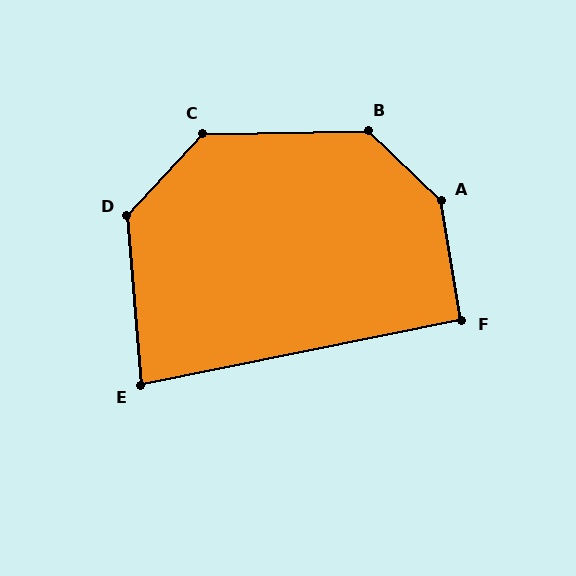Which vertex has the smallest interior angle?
E, at approximately 83 degrees.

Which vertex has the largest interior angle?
A, at approximately 143 degrees.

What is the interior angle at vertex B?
Approximately 135 degrees (obtuse).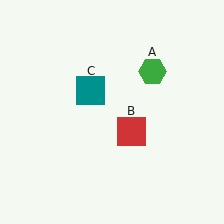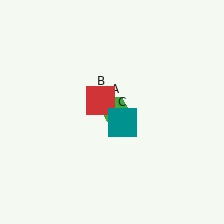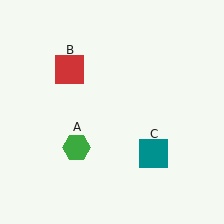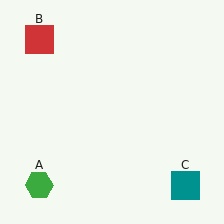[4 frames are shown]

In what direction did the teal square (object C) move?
The teal square (object C) moved down and to the right.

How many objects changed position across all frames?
3 objects changed position: green hexagon (object A), red square (object B), teal square (object C).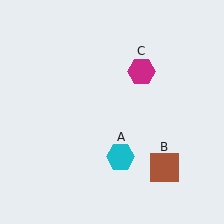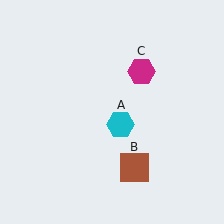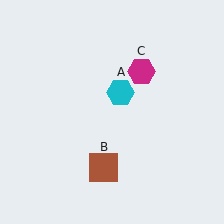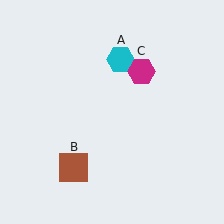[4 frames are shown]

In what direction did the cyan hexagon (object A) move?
The cyan hexagon (object A) moved up.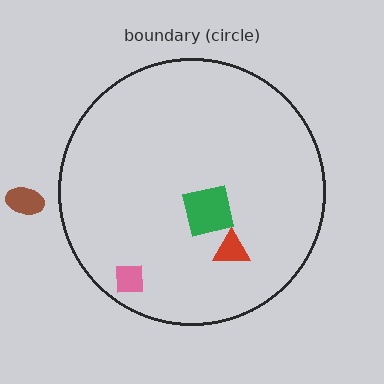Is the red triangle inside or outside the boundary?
Inside.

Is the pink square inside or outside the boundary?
Inside.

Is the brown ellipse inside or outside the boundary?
Outside.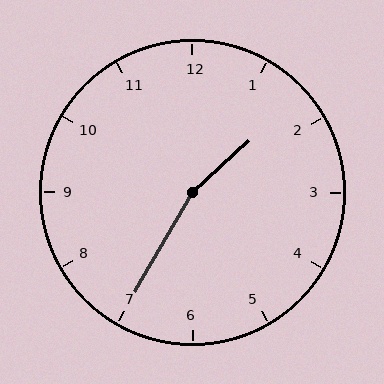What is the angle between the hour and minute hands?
Approximately 162 degrees.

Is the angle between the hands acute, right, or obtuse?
It is obtuse.